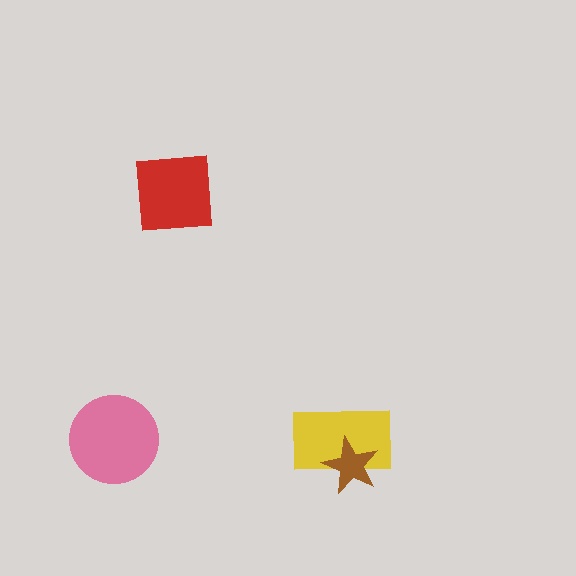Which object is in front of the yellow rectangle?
The brown star is in front of the yellow rectangle.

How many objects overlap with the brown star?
1 object overlaps with the brown star.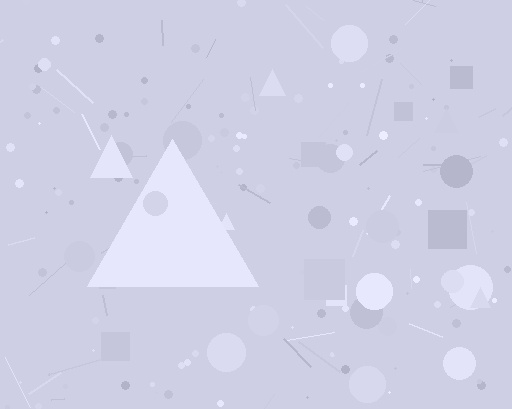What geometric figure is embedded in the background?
A triangle is embedded in the background.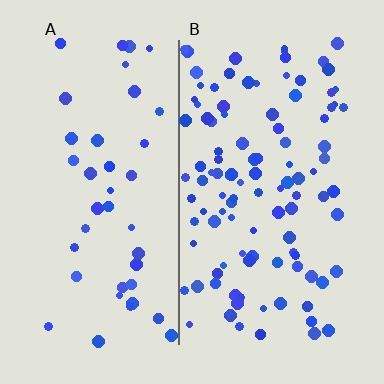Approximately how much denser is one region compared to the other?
Approximately 2.6× — region B over region A.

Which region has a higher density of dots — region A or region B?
B (the right).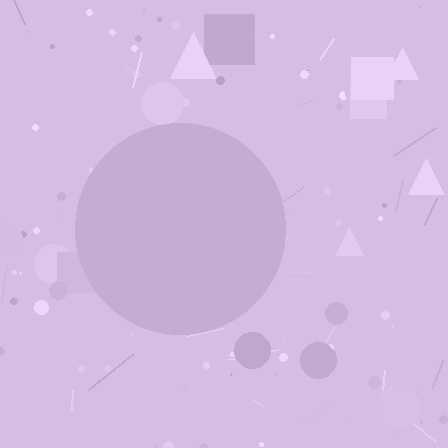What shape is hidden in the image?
A circle is hidden in the image.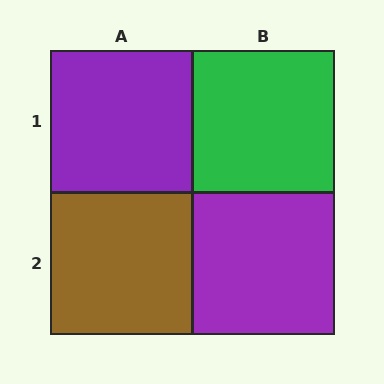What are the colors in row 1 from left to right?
Purple, green.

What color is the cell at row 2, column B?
Purple.